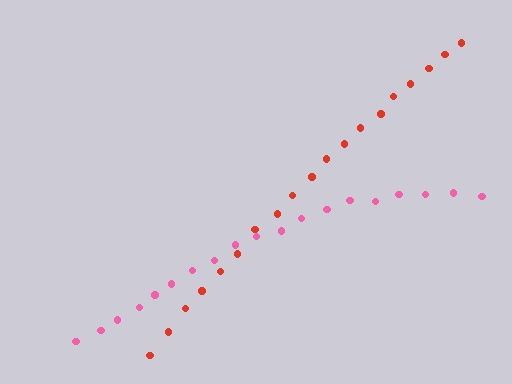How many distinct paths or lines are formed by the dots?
There are 2 distinct paths.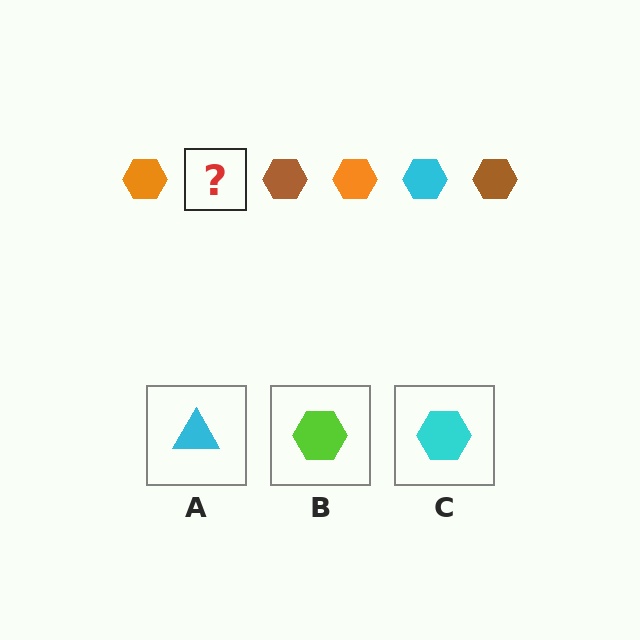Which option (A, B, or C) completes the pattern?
C.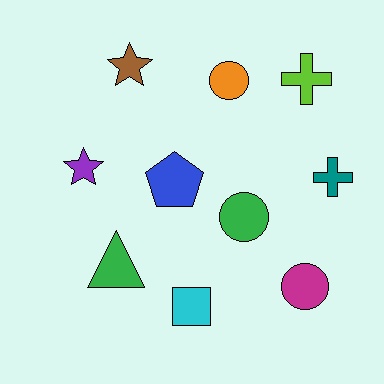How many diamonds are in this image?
There are no diamonds.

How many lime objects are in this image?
There is 1 lime object.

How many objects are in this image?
There are 10 objects.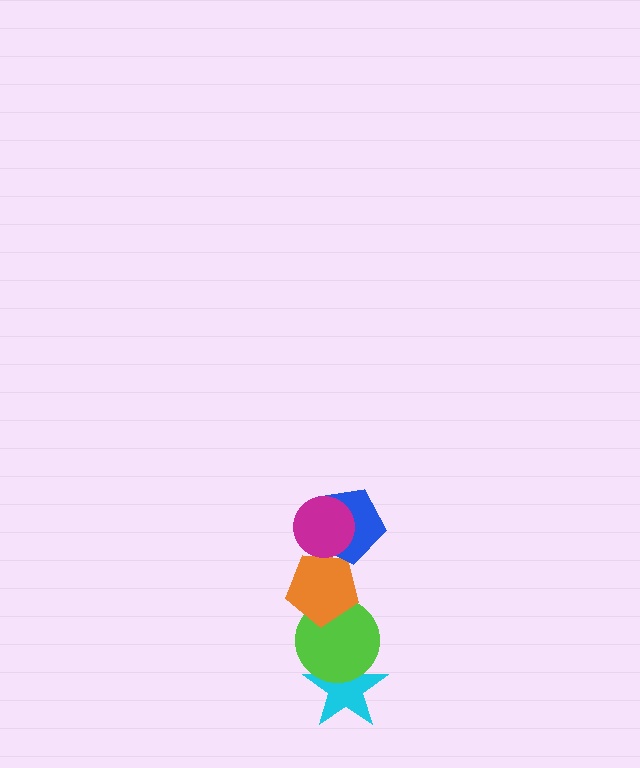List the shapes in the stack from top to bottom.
From top to bottom: the magenta circle, the blue pentagon, the orange pentagon, the lime circle, the cyan star.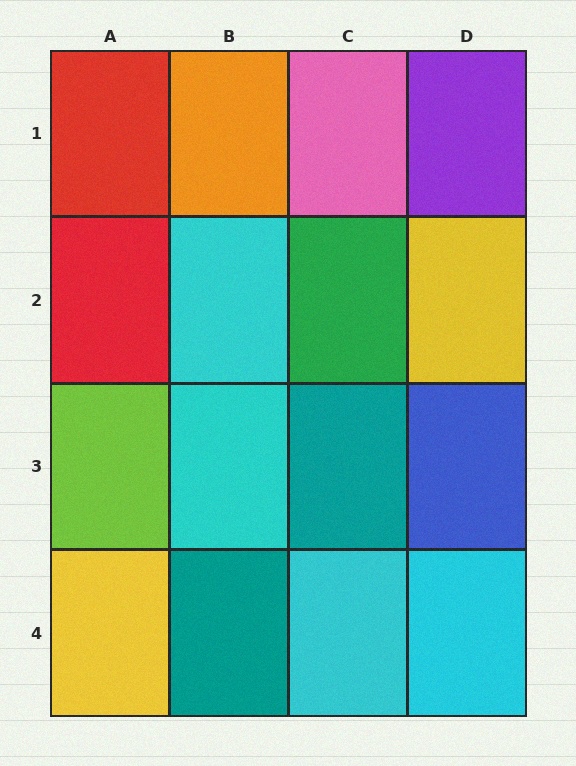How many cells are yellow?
2 cells are yellow.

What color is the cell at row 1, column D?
Purple.